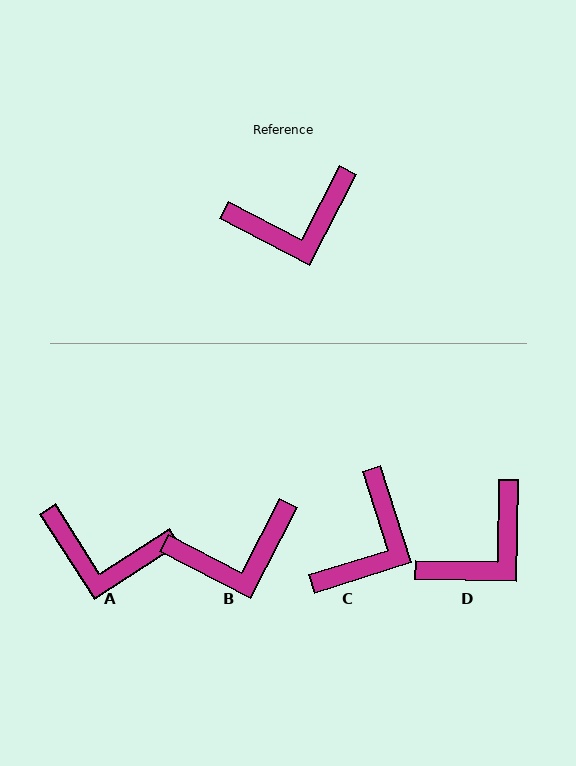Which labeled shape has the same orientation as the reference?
B.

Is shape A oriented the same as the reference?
No, it is off by about 30 degrees.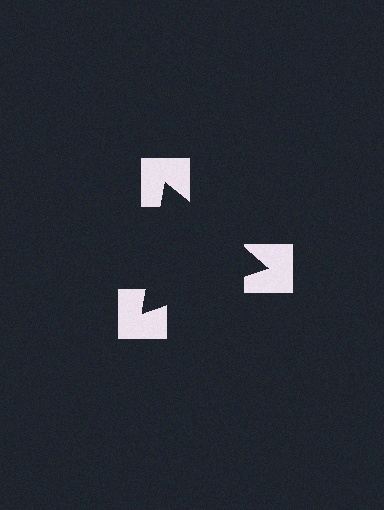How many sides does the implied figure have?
3 sides.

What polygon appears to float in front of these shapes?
An illusory triangle — its edges are inferred from the aligned wedge cuts in the notched squares, not physically drawn.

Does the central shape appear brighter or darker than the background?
It typically appears slightly darker than the background, even though no actual brightness change is drawn.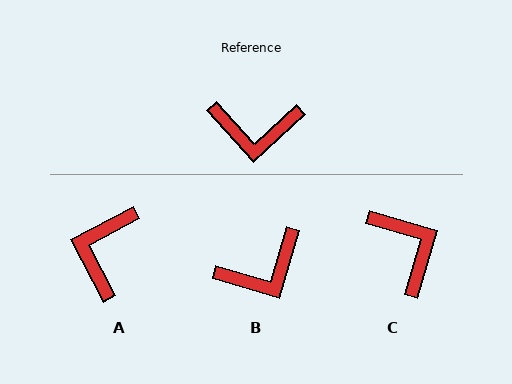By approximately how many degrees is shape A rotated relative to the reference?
Approximately 105 degrees clockwise.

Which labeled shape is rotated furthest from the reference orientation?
C, about 121 degrees away.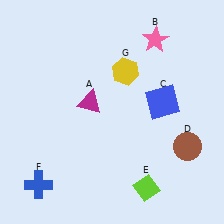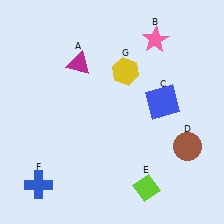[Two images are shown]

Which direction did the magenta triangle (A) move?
The magenta triangle (A) moved up.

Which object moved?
The magenta triangle (A) moved up.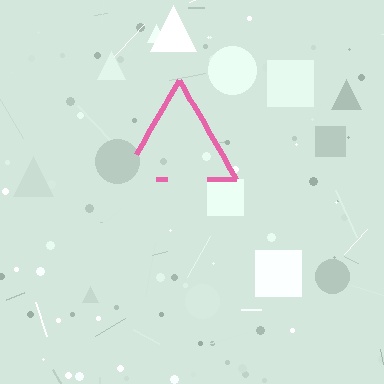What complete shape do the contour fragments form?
The contour fragments form a triangle.